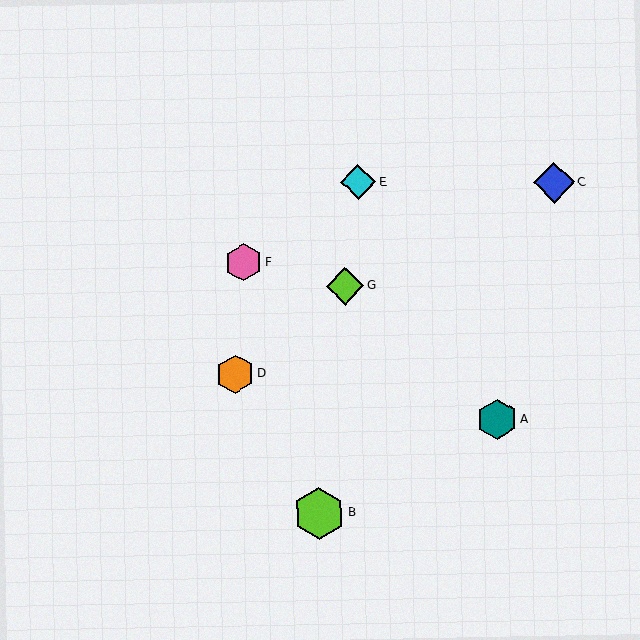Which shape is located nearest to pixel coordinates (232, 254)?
The pink hexagon (labeled F) at (243, 263) is nearest to that location.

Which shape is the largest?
The lime hexagon (labeled B) is the largest.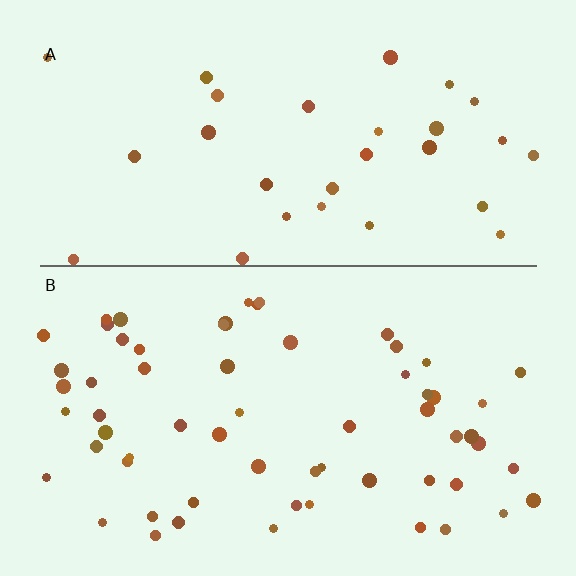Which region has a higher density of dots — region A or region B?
B (the bottom).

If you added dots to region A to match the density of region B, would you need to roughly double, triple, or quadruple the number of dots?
Approximately double.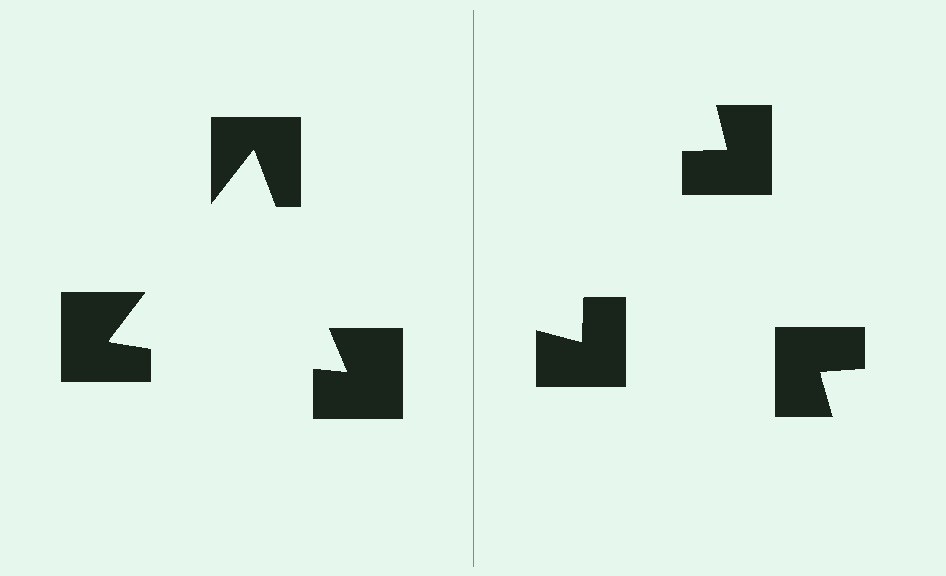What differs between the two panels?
The notched squares are positioned identically on both sides; only the wedge orientations differ. On the left they align to a triangle; on the right they are misaligned.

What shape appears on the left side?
An illusory triangle.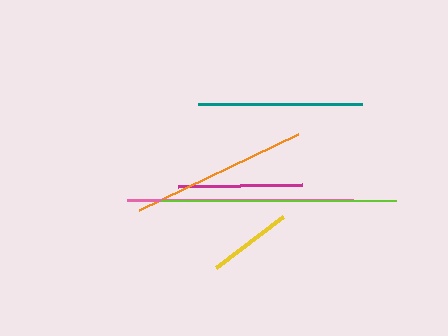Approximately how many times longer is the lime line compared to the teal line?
The lime line is approximately 1.4 times the length of the teal line.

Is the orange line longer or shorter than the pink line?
The pink line is longer than the orange line.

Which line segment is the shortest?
The yellow line is the shortest at approximately 84 pixels.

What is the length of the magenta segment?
The magenta segment is approximately 124 pixels long.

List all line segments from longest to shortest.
From longest to shortest: lime, pink, orange, teal, magenta, yellow.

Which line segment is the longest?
The lime line is the longest at approximately 234 pixels.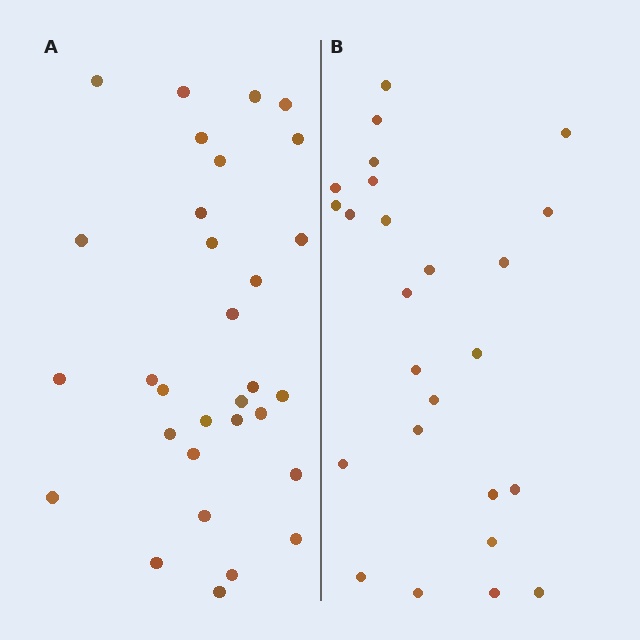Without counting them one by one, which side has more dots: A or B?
Region A (the left region) has more dots.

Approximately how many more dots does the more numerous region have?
Region A has about 6 more dots than region B.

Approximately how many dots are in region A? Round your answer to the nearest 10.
About 30 dots. (The exact count is 31, which rounds to 30.)